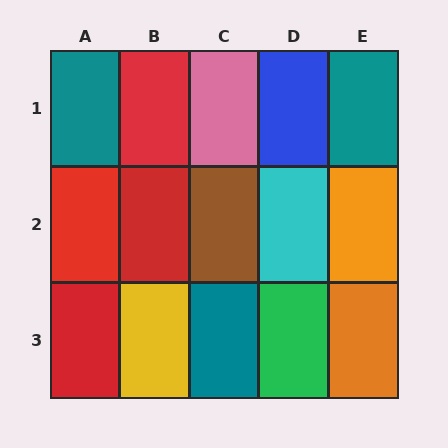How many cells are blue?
1 cell is blue.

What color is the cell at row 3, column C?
Teal.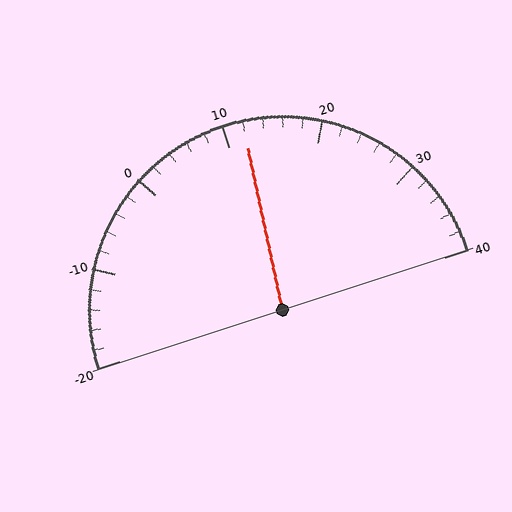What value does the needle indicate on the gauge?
The needle indicates approximately 12.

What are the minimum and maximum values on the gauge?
The gauge ranges from -20 to 40.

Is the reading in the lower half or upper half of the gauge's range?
The reading is in the upper half of the range (-20 to 40).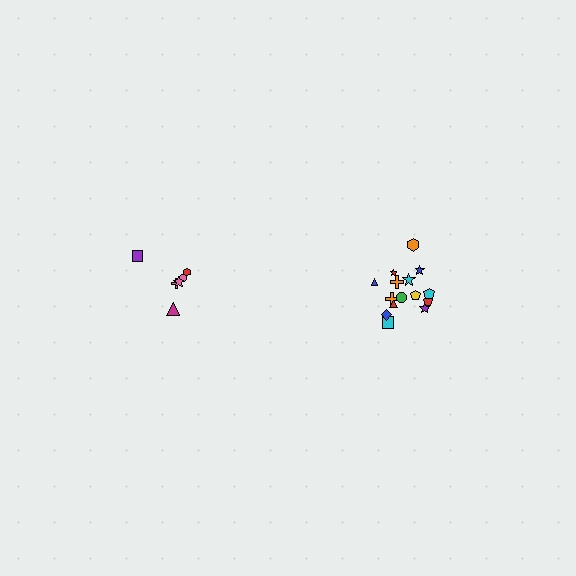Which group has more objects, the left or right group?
The right group.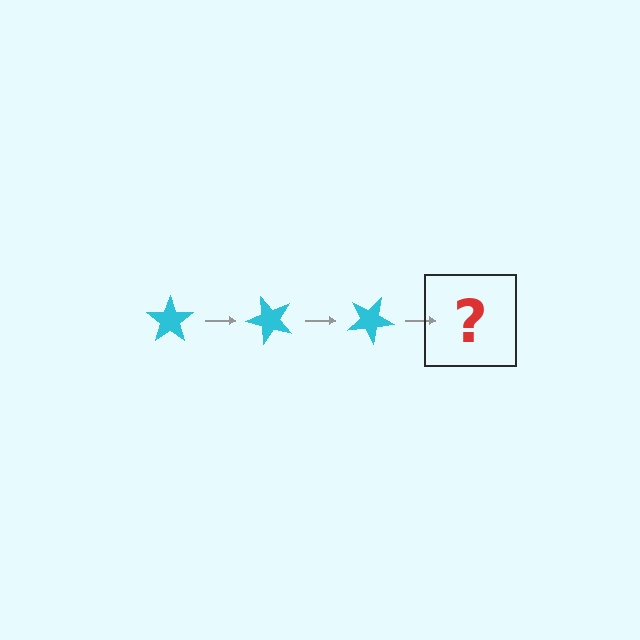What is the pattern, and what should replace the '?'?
The pattern is that the star rotates 50 degrees each step. The '?' should be a cyan star rotated 150 degrees.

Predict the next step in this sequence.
The next step is a cyan star rotated 150 degrees.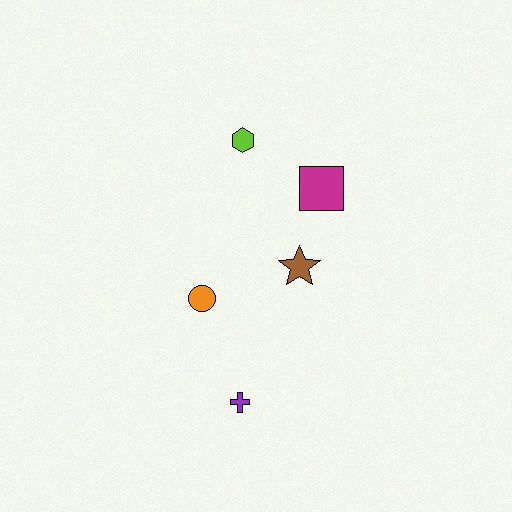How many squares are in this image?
There is 1 square.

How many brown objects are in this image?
There is 1 brown object.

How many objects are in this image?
There are 5 objects.